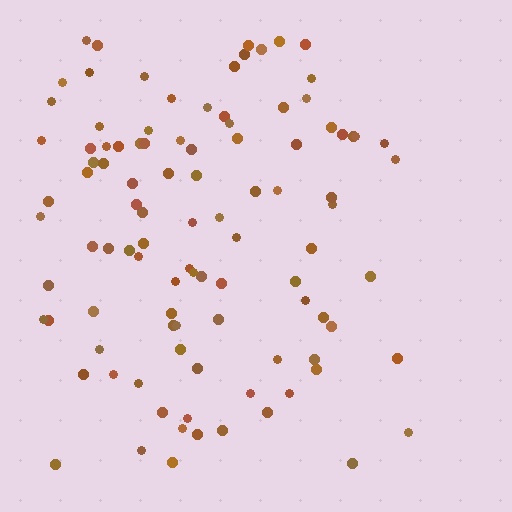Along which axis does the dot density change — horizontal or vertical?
Horizontal.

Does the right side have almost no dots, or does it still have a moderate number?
Still a moderate number, just noticeably fewer than the left.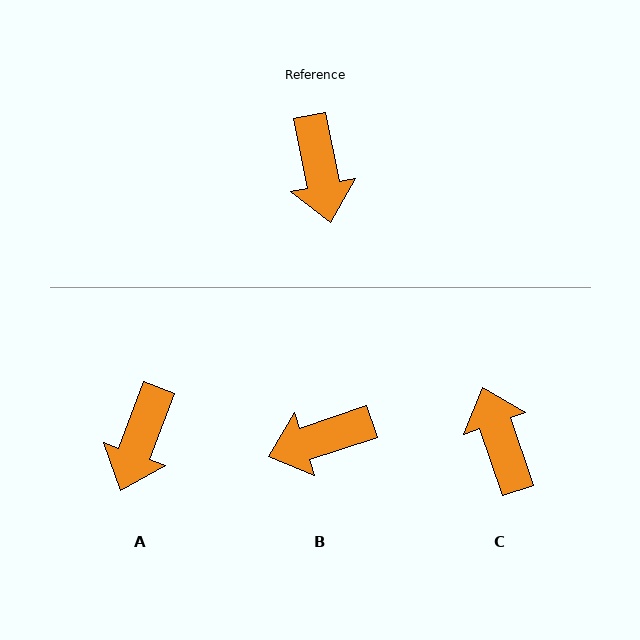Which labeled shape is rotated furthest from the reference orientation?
C, about 172 degrees away.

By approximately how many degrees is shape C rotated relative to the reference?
Approximately 172 degrees clockwise.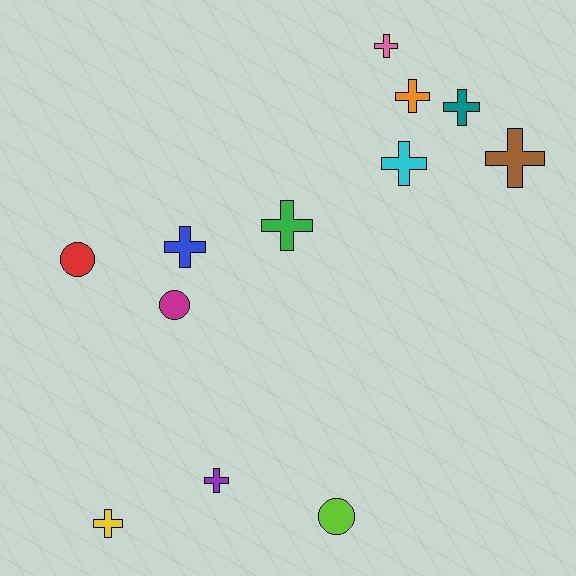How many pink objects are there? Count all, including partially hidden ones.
There is 1 pink object.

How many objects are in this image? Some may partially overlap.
There are 12 objects.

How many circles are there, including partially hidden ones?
There are 3 circles.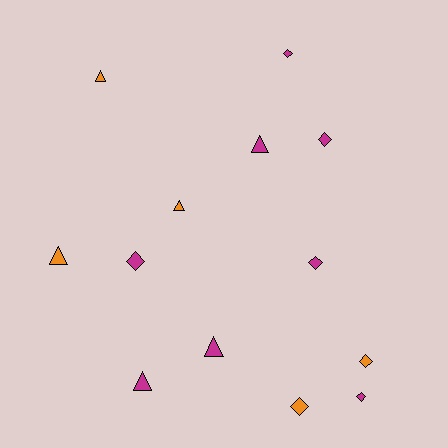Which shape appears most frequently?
Diamond, with 7 objects.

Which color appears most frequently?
Magenta, with 8 objects.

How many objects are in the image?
There are 13 objects.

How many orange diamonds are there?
There are 2 orange diamonds.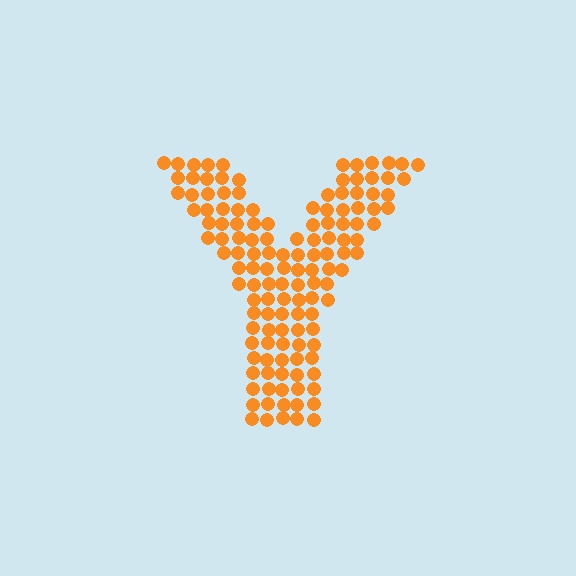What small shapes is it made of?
It is made of small circles.